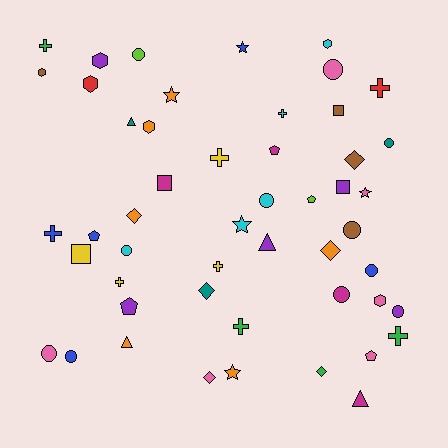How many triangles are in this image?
There are 4 triangles.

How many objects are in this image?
There are 50 objects.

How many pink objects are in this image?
There are 6 pink objects.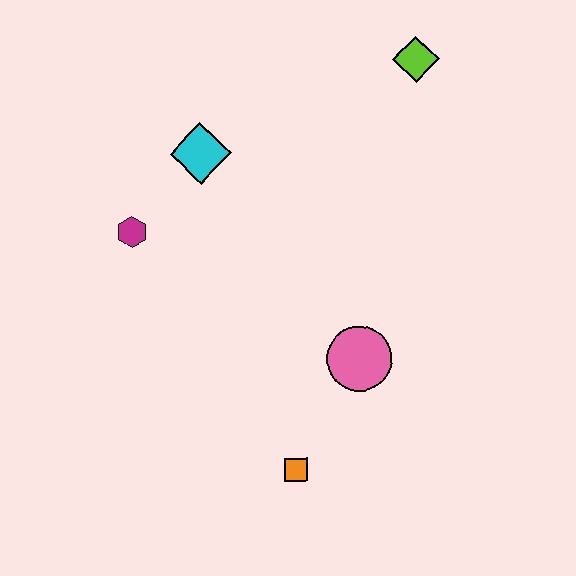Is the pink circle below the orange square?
No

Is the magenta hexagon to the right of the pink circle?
No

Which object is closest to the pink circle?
The orange square is closest to the pink circle.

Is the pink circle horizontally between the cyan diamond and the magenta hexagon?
No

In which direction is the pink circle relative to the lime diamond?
The pink circle is below the lime diamond.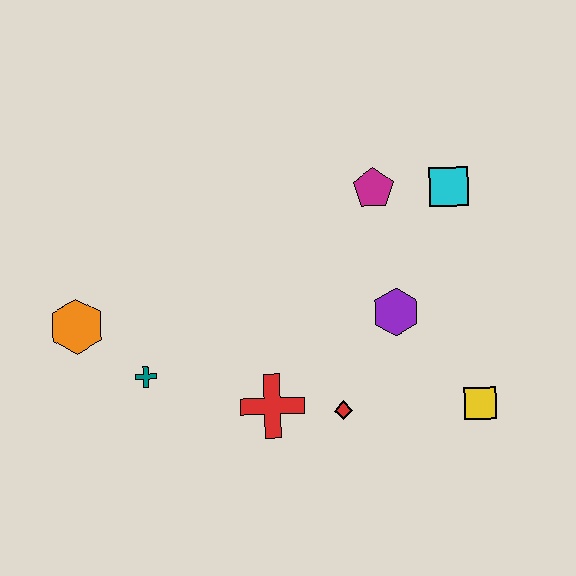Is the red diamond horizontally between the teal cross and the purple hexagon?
Yes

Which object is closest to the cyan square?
The magenta pentagon is closest to the cyan square.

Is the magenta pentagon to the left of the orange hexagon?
No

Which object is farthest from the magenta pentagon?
The orange hexagon is farthest from the magenta pentagon.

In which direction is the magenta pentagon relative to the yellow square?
The magenta pentagon is above the yellow square.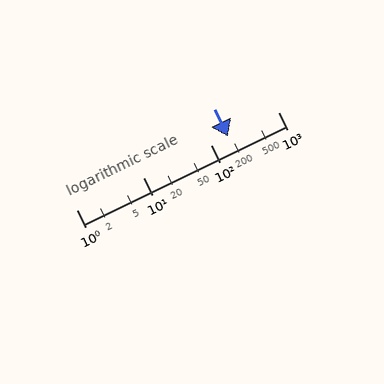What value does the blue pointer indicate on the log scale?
The pointer indicates approximately 180.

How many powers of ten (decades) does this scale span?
The scale spans 3 decades, from 1 to 1000.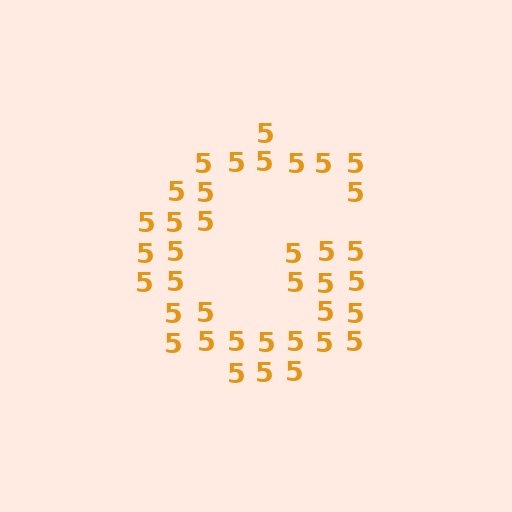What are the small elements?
The small elements are digit 5's.